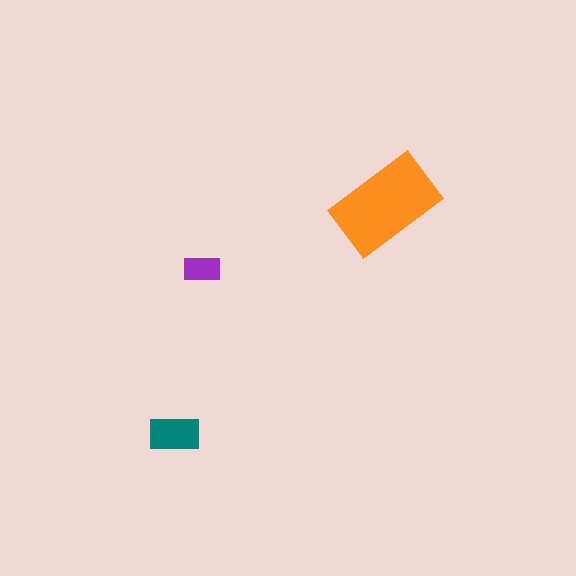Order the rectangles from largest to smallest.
the orange one, the teal one, the purple one.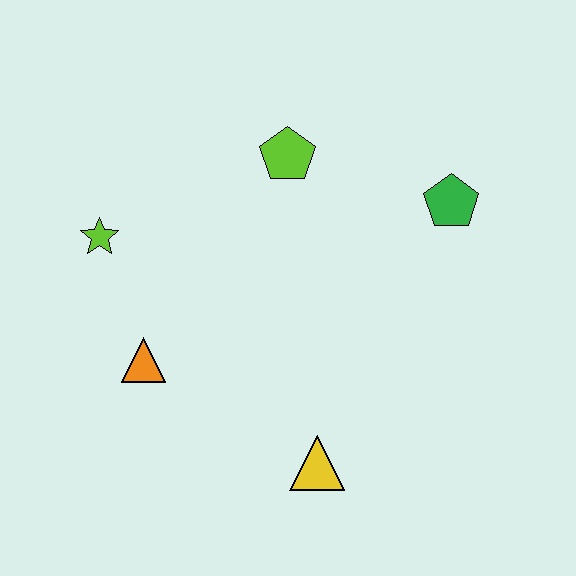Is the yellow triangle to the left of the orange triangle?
No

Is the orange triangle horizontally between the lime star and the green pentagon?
Yes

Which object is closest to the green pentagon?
The lime pentagon is closest to the green pentagon.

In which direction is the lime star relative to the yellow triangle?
The lime star is above the yellow triangle.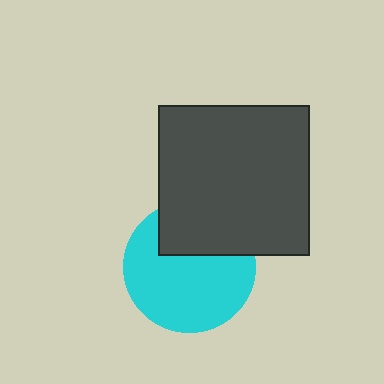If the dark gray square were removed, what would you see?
You would see the complete cyan circle.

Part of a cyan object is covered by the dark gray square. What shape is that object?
It is a circle.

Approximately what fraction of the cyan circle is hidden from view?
Roughly 31% of the cyan circle is hidden behind the dark gray square.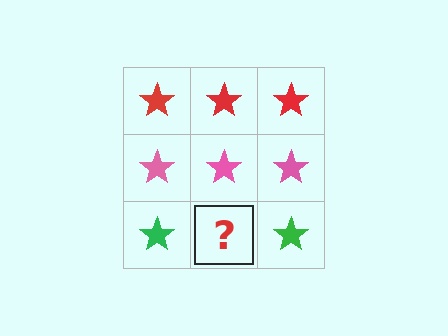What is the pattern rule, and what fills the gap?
The rule is that each row has a consistent color. The gap should be filled with a green star.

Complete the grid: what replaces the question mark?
The question mark should be replaced with a green star.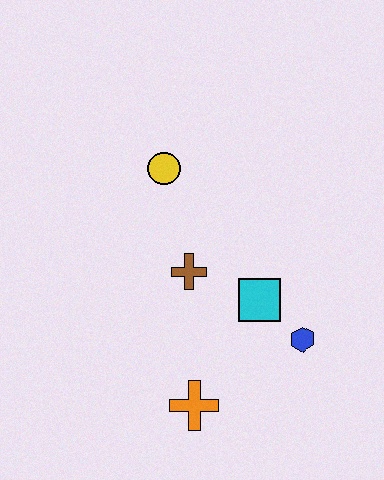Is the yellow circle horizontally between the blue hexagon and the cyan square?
No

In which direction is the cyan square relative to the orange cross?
The cyan square is above the orange cross.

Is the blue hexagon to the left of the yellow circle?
No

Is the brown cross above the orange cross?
Yes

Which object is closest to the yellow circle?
The brown cross is closest to the yellow circle.